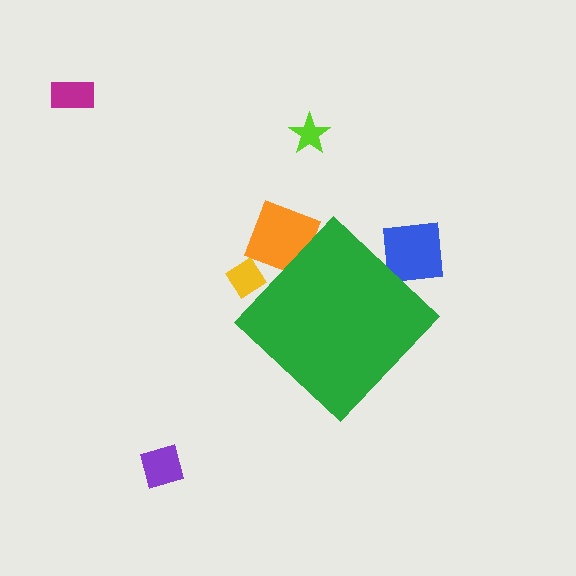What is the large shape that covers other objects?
A green diamond.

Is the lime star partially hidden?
No, the lime star is fully visible.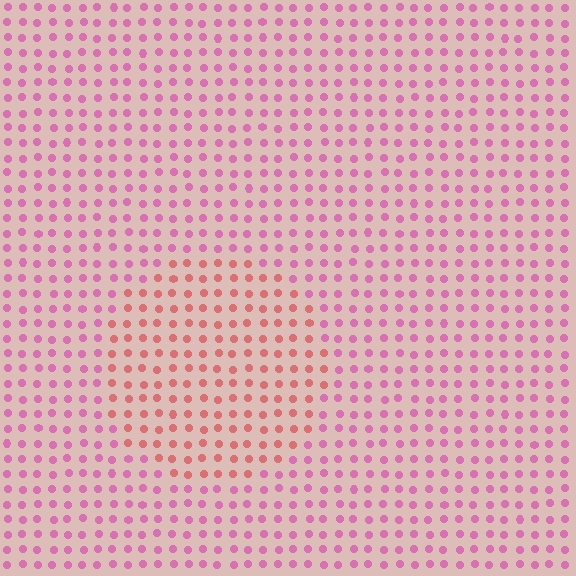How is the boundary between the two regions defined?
The boundary is defined purely by a slight shift in hue (about 36 degrees). Spacing, size, and orientation are identical on both sides.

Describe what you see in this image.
The image is filled with small pink elements in a uniform arrangement. A circle-shaped region is visible where the elements are tinted to a slightly different hue, forming a subtle color boundary.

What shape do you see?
I see a circle.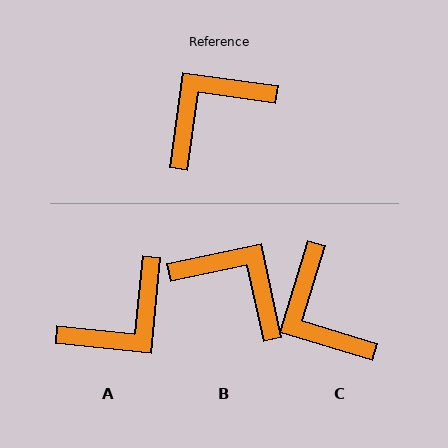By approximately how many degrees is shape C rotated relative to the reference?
Approximately 81 degrees counter-clockwise.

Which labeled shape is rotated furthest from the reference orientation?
A, about 178 degrees away.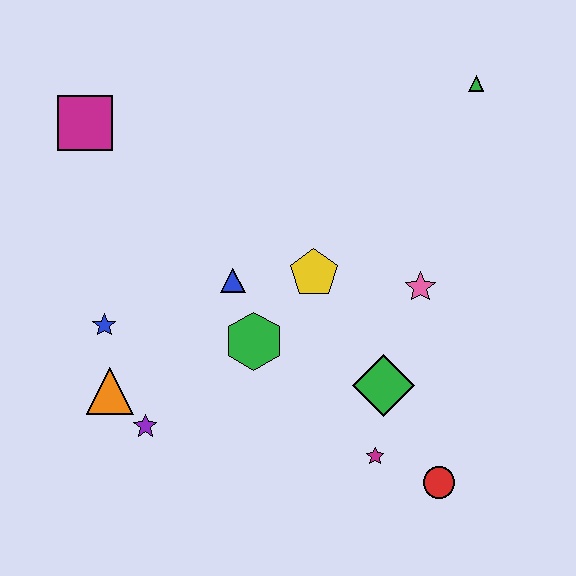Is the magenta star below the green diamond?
Yes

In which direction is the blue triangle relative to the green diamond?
The blue triangle is to the left of the green diamond.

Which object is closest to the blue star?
The orange triangle is closest to the blue star.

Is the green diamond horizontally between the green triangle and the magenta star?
Yes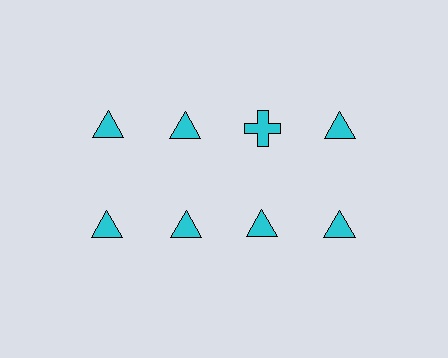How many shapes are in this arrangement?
There are 8 shapes arranged in a grid pattern.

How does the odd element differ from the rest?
It has a different shape: cross instead of triangle.